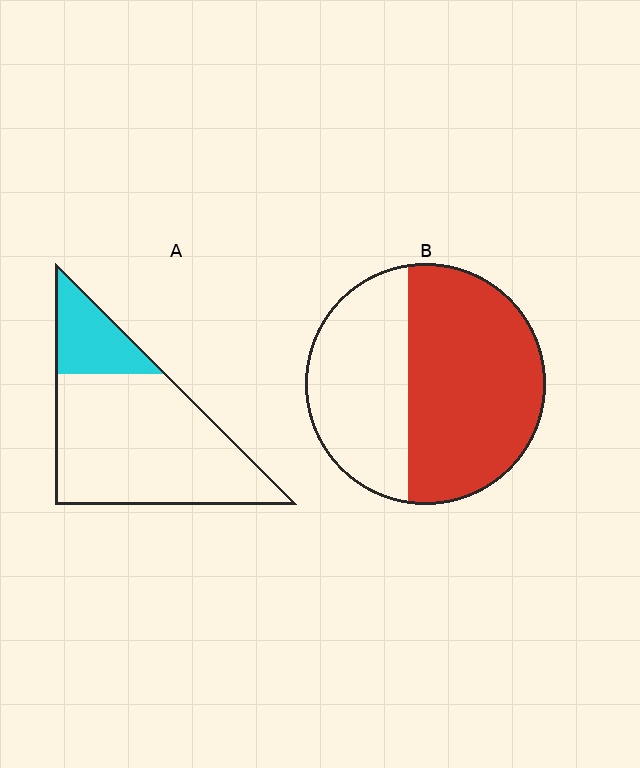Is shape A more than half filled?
No.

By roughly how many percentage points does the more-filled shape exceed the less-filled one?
By roughly 40 percentage points (B over A).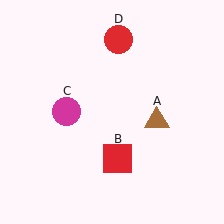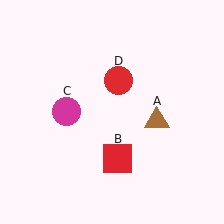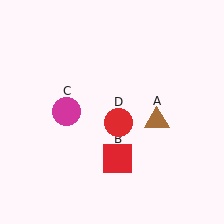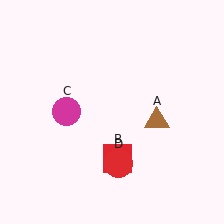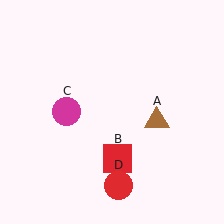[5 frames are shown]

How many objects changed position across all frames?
1 object changed position: red circle (object D).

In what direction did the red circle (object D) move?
The red circle (object D) moved down.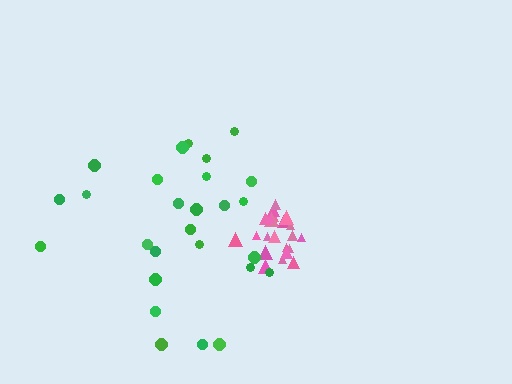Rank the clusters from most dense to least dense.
pink, green.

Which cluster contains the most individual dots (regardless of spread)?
Green (27).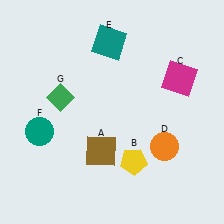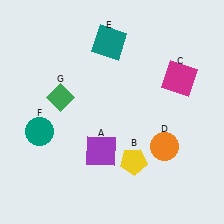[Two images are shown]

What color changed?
The square (A) changed from brown in Image 1 to purple in Image 2.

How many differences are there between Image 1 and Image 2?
There is 1 difference between the two images.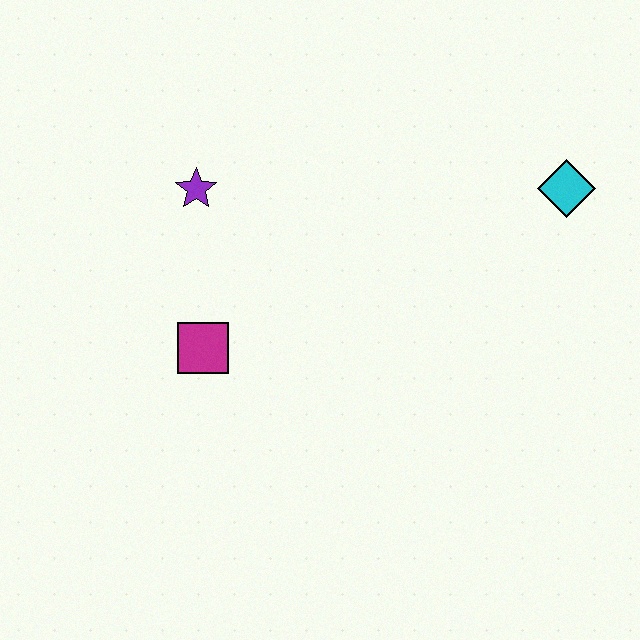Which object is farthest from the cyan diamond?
The magenta square is farthest from the cyan diamond.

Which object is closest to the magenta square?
The purple star is closest to the magenta square.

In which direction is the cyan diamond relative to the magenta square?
The cyan diamond is to the right of the magenta square.